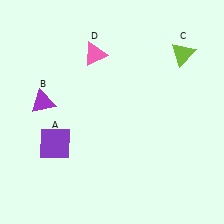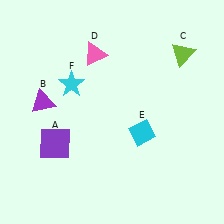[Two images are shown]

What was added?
A cyan diamond (E), a cyan star (F) were added in Image 2.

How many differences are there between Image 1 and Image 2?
There are 2 differences between the two images.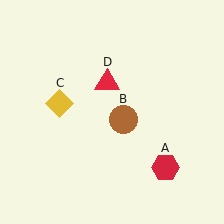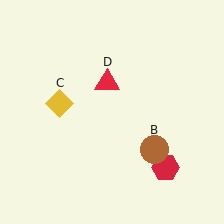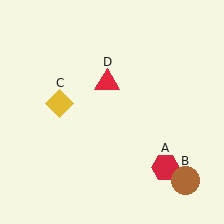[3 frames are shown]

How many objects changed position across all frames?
1 object changed position: brown circle (object B).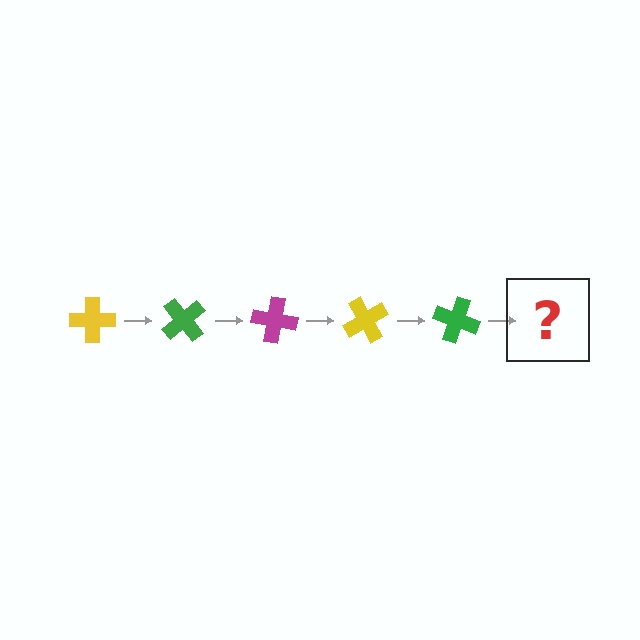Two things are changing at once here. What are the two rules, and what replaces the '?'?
The two rules are that it rotates 50 degrees each step and the color cycles through yellow, green, and magenta. The '?' should be a magenta cross, rotated 250 degrees from the start.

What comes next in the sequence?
The next element should be a magenta cross, rotated 250 degrees from the start.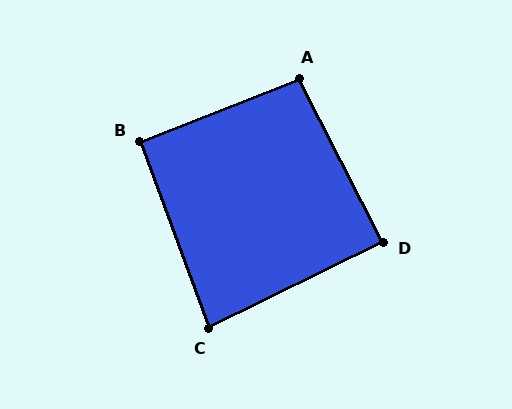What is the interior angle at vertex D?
Approximately 89 degrees (approximately right).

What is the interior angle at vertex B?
Approximately 91 degrees (approximately right).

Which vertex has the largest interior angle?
A, at approximately 96 degrees.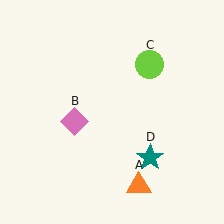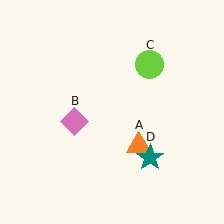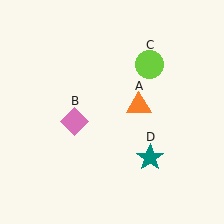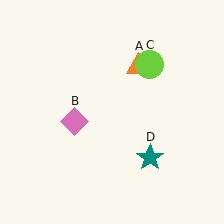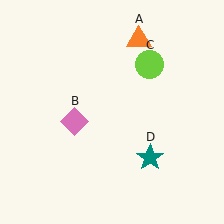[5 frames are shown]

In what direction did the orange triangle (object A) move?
The orange triangle (object A) moved up.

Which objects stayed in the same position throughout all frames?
Pink diamond (object B) and lime circle (object C) and teal star (object D) remained stationary.